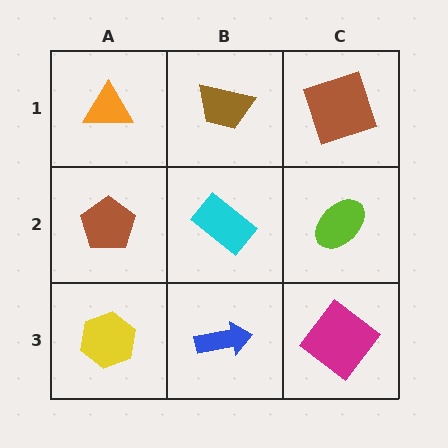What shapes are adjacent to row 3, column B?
A cyan rectangle (row 2, column B), a yellow hexagon (row 3, column A), a magenta diamond (row 3, column C).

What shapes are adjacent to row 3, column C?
A lime ellipse (row 2, column C), a blue arrow (row 3, column B).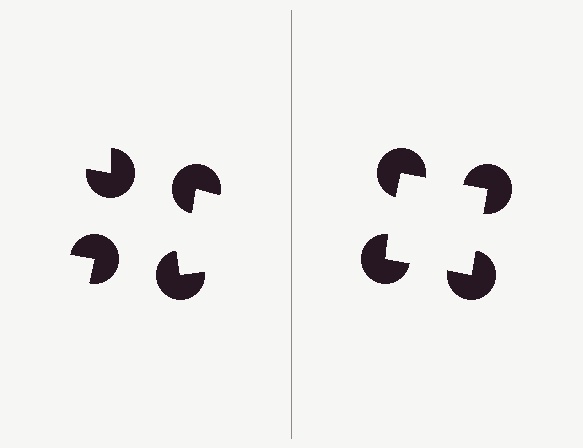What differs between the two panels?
The pac-man discs are positioned identically on both sides; only the wedge orientations differ. On the right they align to a square; on the left they are misaligned.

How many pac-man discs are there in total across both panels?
8 — 4 on each side.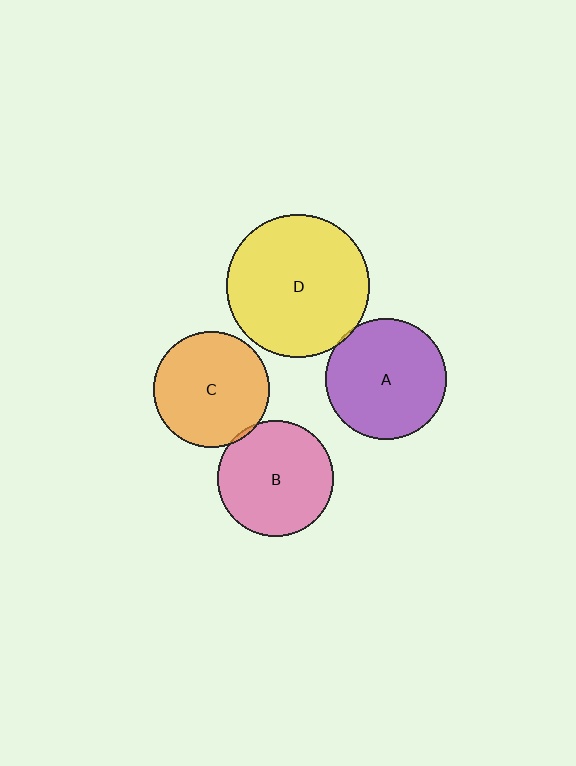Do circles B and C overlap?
Yes.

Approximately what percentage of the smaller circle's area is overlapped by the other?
Approximately 5%.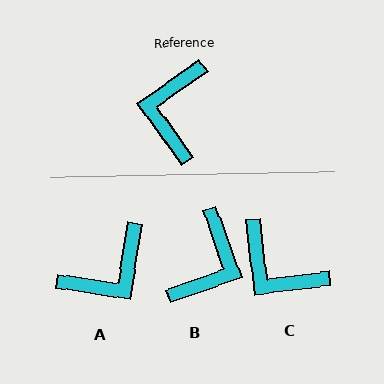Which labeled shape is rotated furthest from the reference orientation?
B, about 164 degrees away.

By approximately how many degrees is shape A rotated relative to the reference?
Approximately 136 degrees counter-clockwise.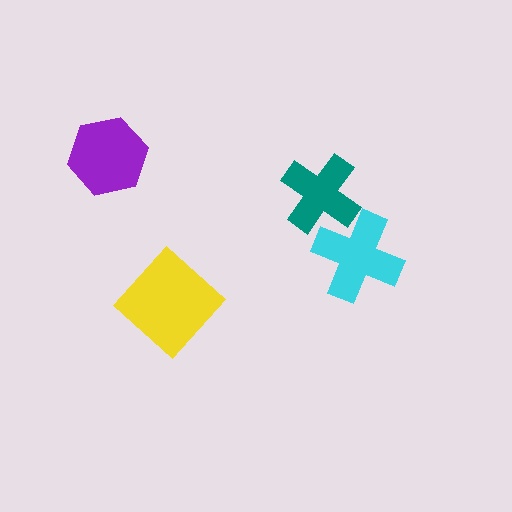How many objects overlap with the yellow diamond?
0 objects overlap with the yellow diamond.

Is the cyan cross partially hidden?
Yes, it is partially covered by another shape.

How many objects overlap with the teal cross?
1 object overlaps with the teal cross.